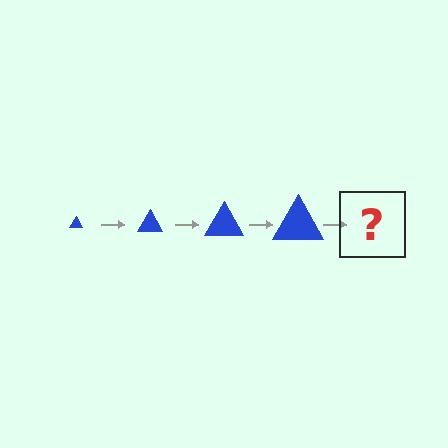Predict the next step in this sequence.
The next step is a blue triangle, larger than the previous one.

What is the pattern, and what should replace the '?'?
The pattern is that the triangle gets progressively larger each step. The '?' should be a blue triangle, larger than the previous one.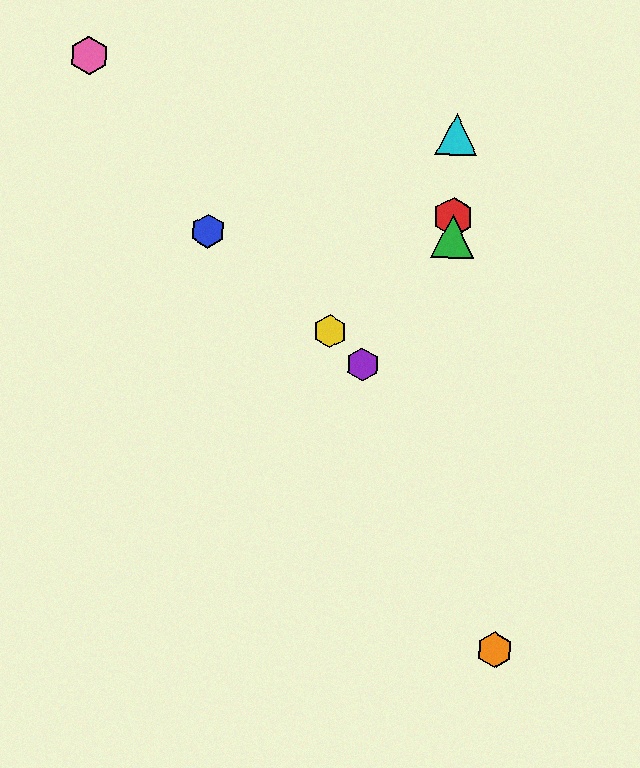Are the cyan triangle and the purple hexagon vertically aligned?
No, the cyan triangle is at x≈456 and the purple hexagon is at x≈362.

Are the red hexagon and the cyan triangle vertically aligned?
Yes, both are at x≈453.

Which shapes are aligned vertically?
The red hexagon, the green triangle, the cyan triangle are aligned vertically.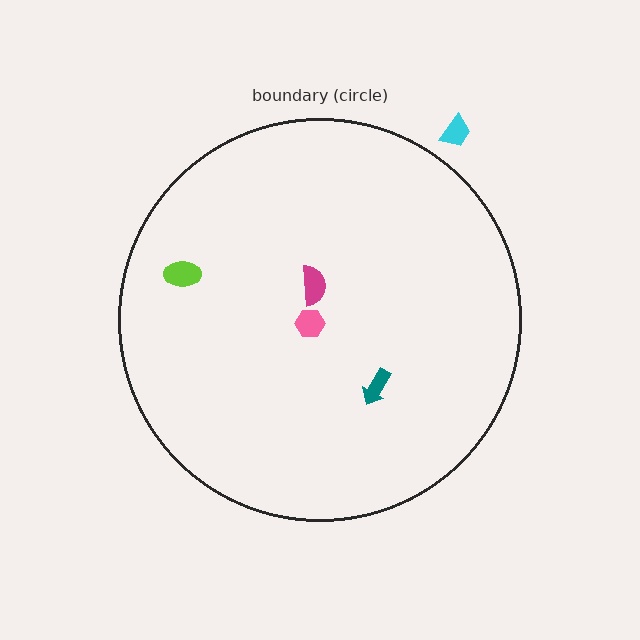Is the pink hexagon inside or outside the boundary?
Inside.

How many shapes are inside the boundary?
4 inside, 1 outside.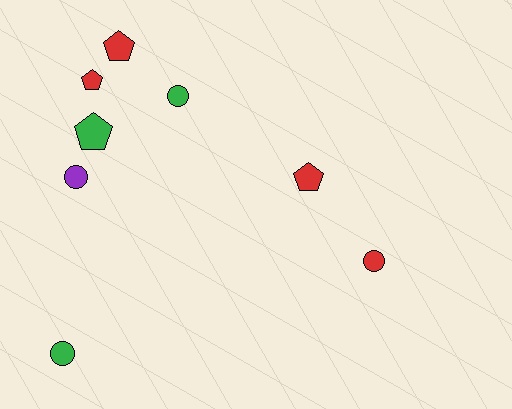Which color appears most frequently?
Red, with 4 objects.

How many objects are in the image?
There are 8 objects.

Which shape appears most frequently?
Pentagon, with 4 objects.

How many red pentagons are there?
There are 3 red pentagons.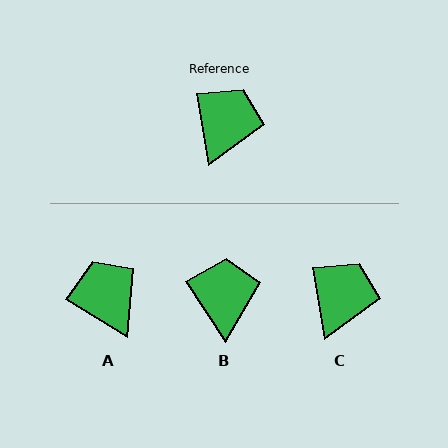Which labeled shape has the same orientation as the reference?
C.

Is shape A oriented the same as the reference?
No, it is off by about 49 degrees.